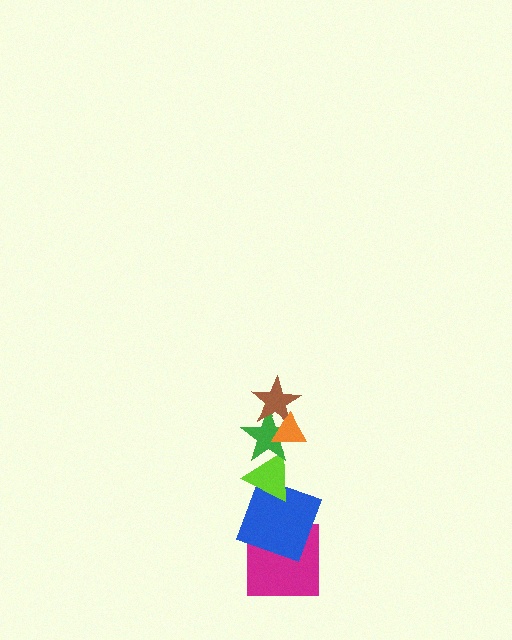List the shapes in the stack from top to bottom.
From top to bottom: the orange triangle, the brown star, the green star, the lime triangle, the blue square, the magenta square.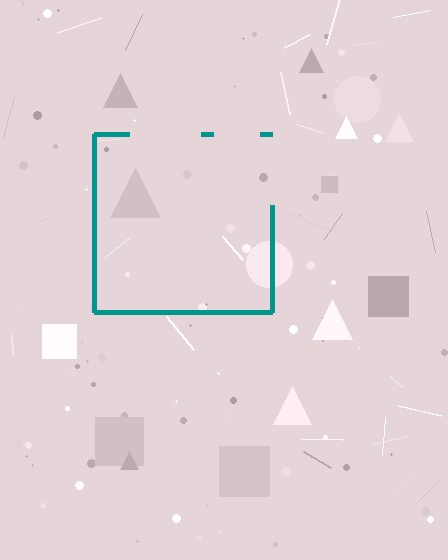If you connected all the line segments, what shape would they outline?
They would outline a square.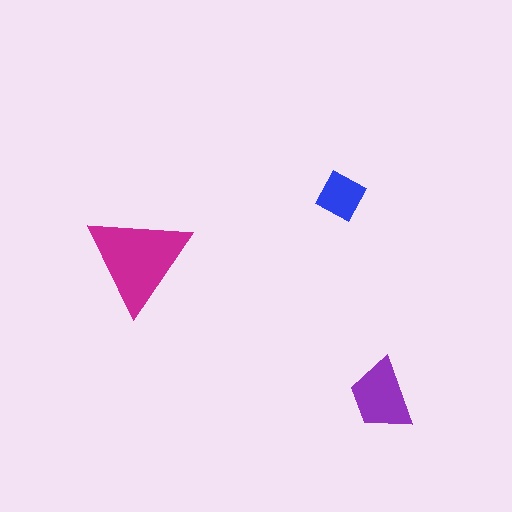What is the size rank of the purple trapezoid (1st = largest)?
2nd.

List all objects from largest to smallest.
The magenta triangle, the purple trapezoid, the blue diamond.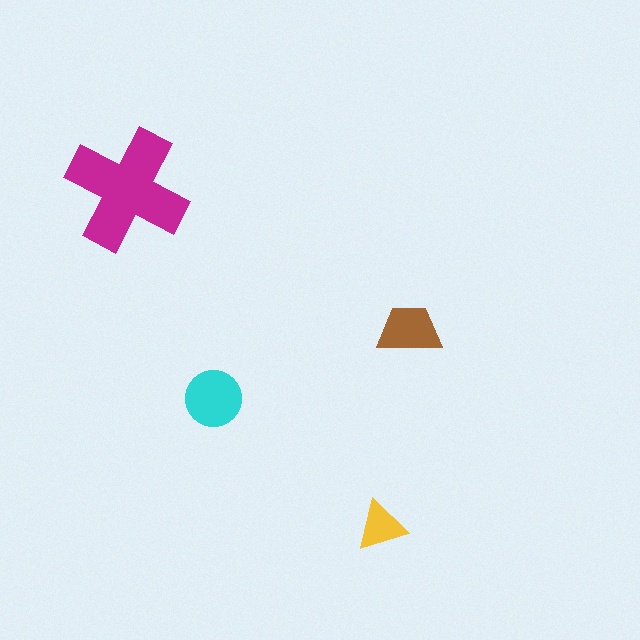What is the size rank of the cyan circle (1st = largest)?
2nd.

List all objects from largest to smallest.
The magenta cross, the cyan circle, the brown trapezoid, the yellow triangle.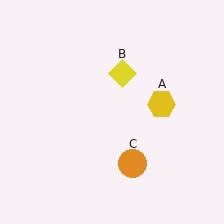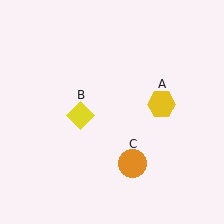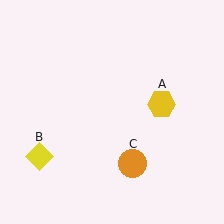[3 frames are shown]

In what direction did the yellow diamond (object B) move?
The yellow diamond (object B) moved down and to the left.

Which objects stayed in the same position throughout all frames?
Yellow hexagon (object A) and orange circle (object C) remained stationary.